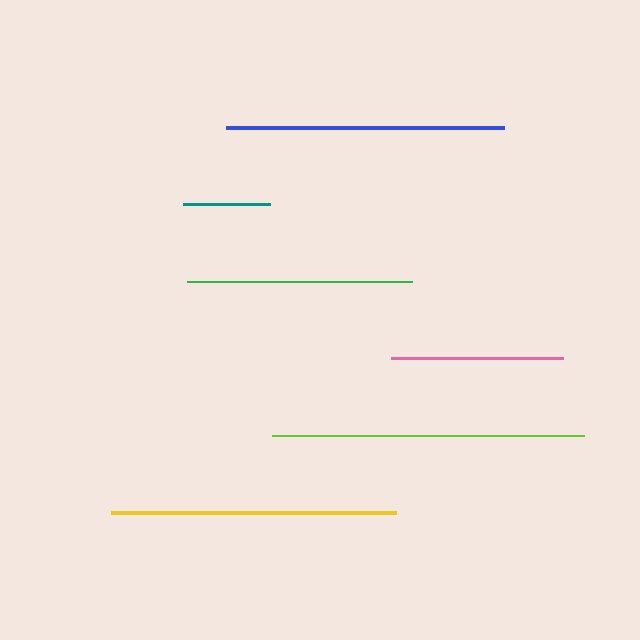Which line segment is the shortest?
The teal line is the shortest at approximately 86 pixels.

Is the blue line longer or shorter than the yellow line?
The yellow line is longer than the blue line.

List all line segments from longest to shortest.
From longest to shortest: lime, yellow, blue, green, pink, teal.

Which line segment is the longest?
The lime line is the longest at approximately 312 pixels.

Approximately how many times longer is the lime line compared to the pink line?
The lime line is approximately 1.8 times the length of the pink line.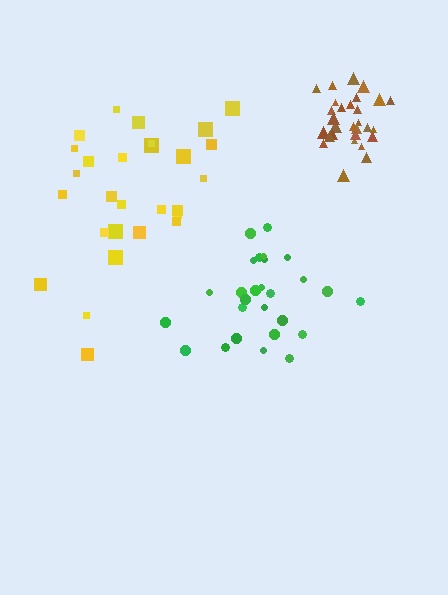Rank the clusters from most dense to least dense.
brown, green, yellow.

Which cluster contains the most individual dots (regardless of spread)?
Brown (30).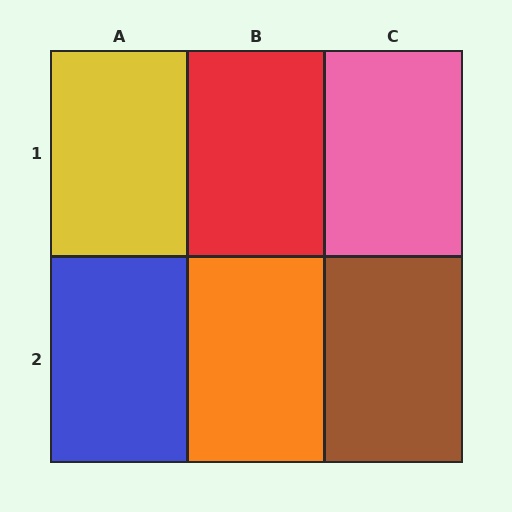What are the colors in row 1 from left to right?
Yellow, red, pink.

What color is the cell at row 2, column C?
Brown.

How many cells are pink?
1 cell is pink.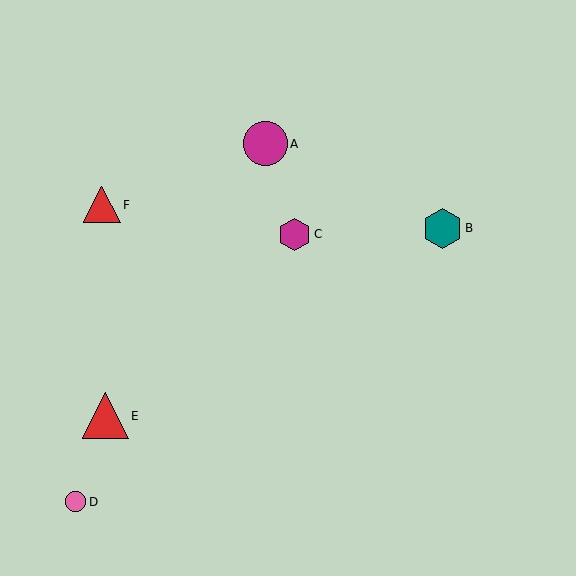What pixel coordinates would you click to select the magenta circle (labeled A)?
Click at (265, 144) to select the magenta circle A.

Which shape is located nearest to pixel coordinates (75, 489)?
The pink circle (labeled D) at (76, 502) is nearest to that location.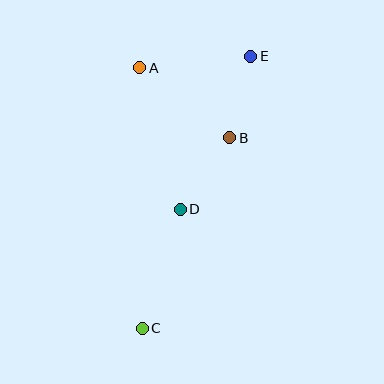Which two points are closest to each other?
Points B and E are closest to each other.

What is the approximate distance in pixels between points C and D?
The distance between C and D is approximately 125 pixels.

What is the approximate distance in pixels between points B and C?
The distance between B and C is approximately 209 pixels.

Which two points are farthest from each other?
Points C and E are farthest from each other.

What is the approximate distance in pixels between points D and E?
The distance between D and E is approximately 168 pixels.